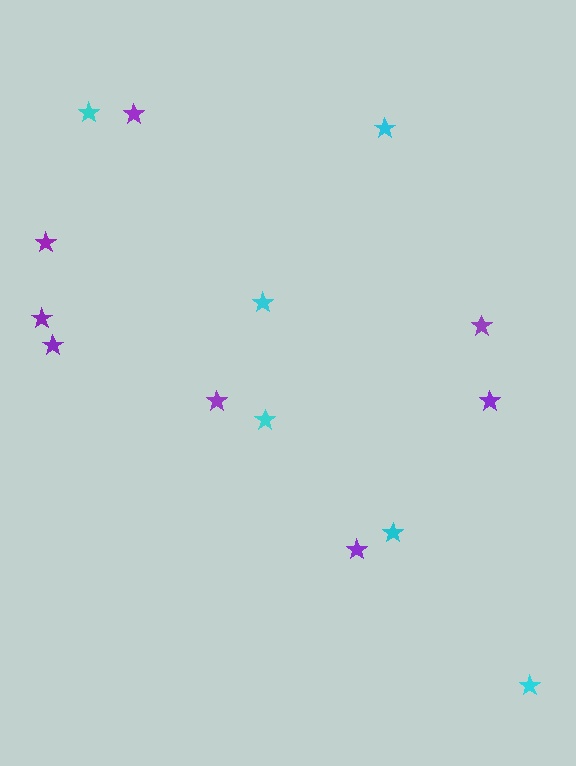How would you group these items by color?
There are 2 groups: one group of purple stars (8) and one group of cyan stars (6).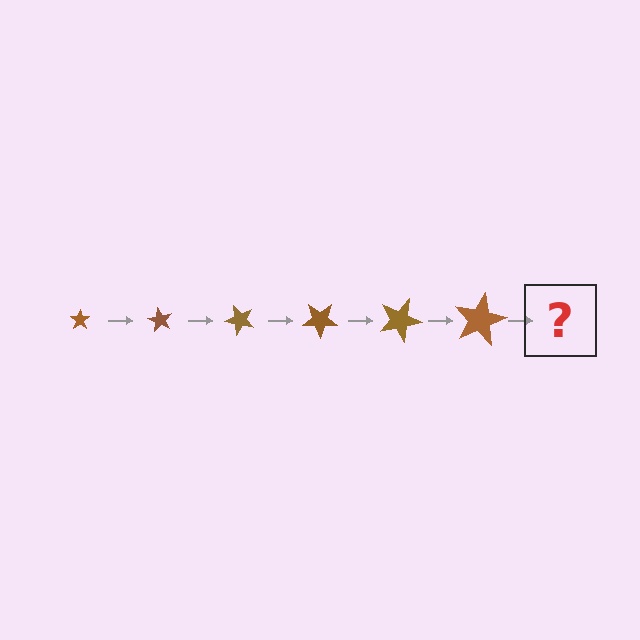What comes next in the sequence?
The next element should be a star, larger than the previous one and rotated 360 degrees from the start.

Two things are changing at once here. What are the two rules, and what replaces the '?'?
The two rules are that the star grows larger each step and it rotates 60 degrees each step. The '?' should be a star, larger than the previous one and rotated 360 degrees from the start.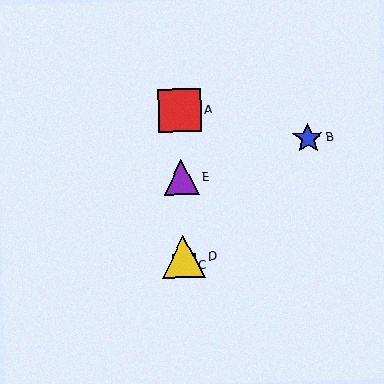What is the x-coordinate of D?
Object D is at x≈184.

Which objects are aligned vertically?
Objects A, C, D, E are aligned vertically.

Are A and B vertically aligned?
No, A is at x≈180 and B is at x≈308.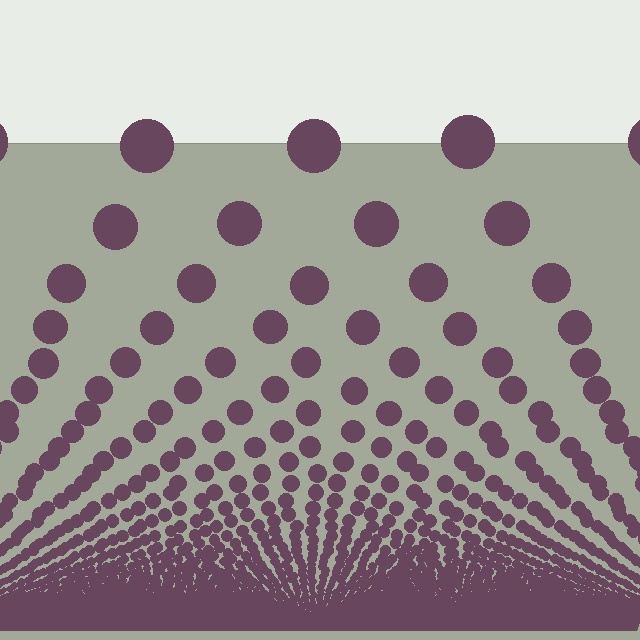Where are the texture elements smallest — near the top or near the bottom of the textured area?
Near the bottom.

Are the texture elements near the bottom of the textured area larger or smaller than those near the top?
Smaller. The gradient is inverted — elements near the bottom are smaller and denser.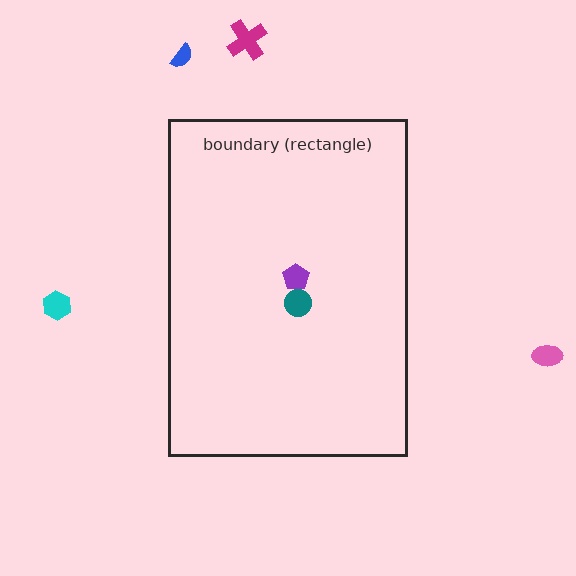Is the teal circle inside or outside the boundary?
Inside.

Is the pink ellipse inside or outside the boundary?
Outside.